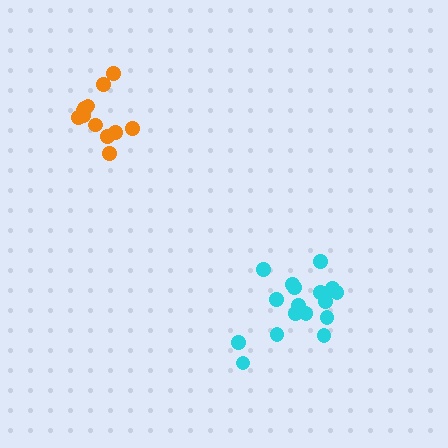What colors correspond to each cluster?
The clusters are colored: cyan, orange.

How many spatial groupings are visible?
There are 2 spatial groupings.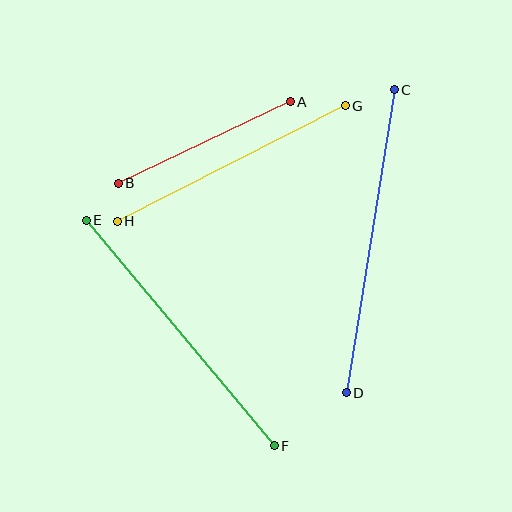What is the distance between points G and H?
The distance is approximately 256 pixels.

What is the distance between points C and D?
The distance is approximately 307 pixels.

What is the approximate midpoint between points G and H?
The midpoint is at approximately (231, 164) pixels.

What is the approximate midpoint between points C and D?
The midpoint is at approximately (370, 241) pixels.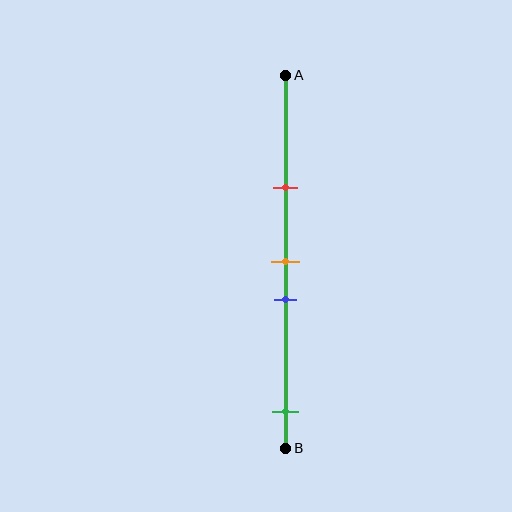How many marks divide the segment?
There are 4 marks dividing the segment.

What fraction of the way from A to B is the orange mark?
The orange mark is approximately 50% (0.5) of the way from A to B.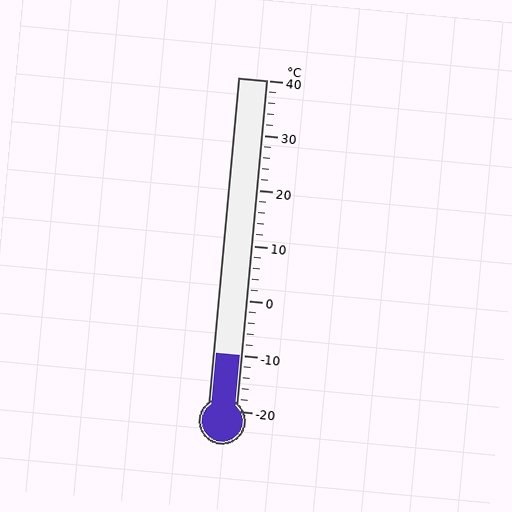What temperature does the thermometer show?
The thermometer shows approximately -10°C.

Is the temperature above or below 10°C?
The temperature is below 10°C.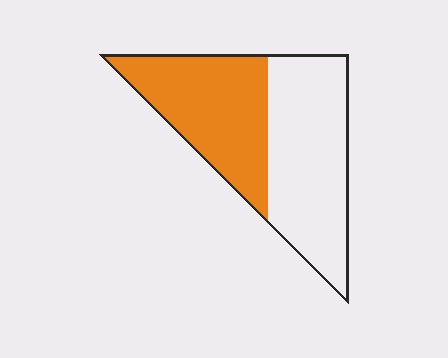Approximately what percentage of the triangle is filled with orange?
Approximately 45%.